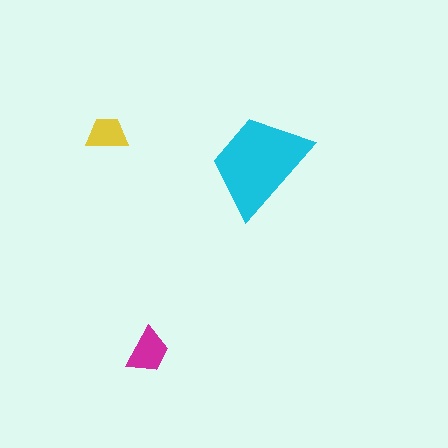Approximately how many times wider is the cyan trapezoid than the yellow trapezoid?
About 2.5 times wider.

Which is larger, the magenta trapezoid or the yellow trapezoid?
The magenta one.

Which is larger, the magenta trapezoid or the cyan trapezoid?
The cyan one.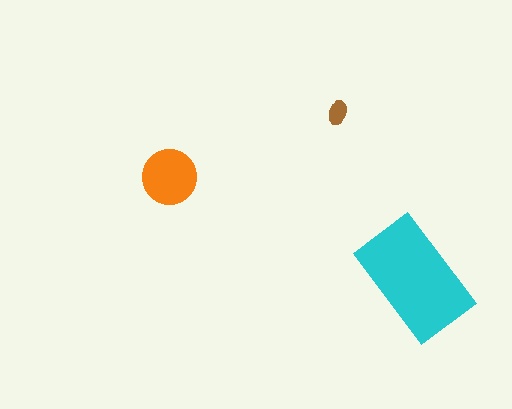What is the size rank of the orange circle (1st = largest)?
2nd.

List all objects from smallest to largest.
The brown ellipse, the orange circle, the cyan rectangle.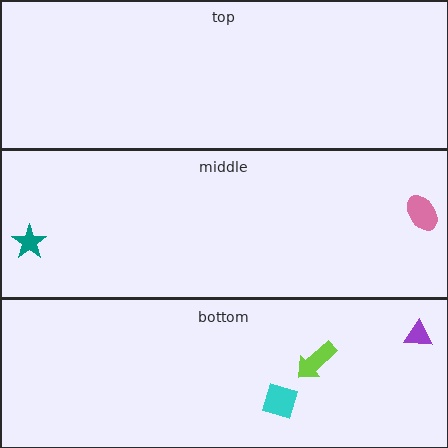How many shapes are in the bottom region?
3.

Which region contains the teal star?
The middle region.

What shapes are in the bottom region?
The cyan diamond, the purple triangle, the lime arrow.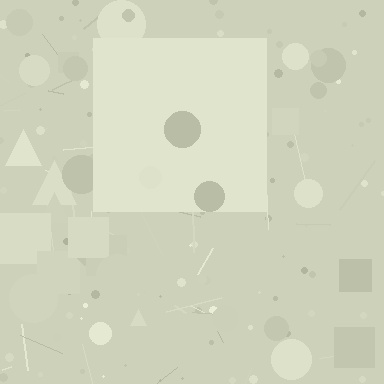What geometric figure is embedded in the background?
A square is embedded in the background.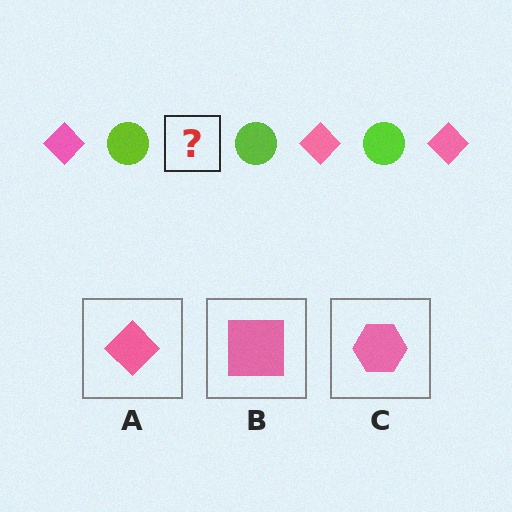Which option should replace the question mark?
Option A.